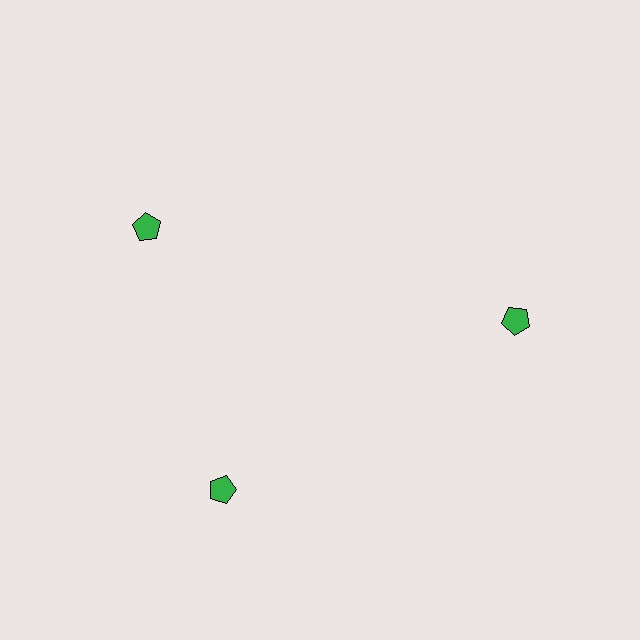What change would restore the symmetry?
The symmetry would be restored by rotating it back into even spacing with its neighbors so that all 3 pentagons sit at equal angles and equal distance from the center.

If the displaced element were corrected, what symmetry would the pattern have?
It would have 3-fold rotational symmetry — the pattern would map onto itself every 120 degrees.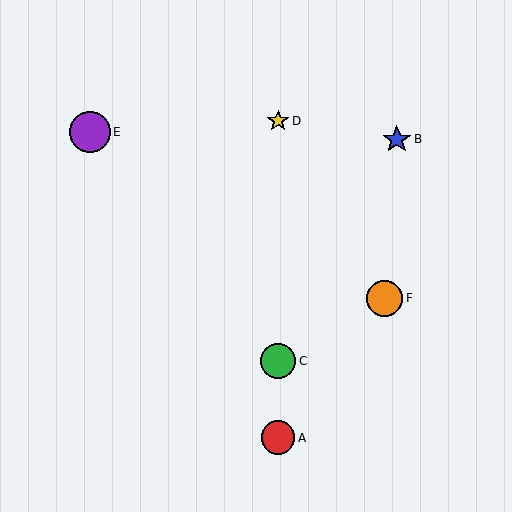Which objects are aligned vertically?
Objects A, C, D are aligned vertically.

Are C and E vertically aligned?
No, C is at x≈278 and E is at x≈90.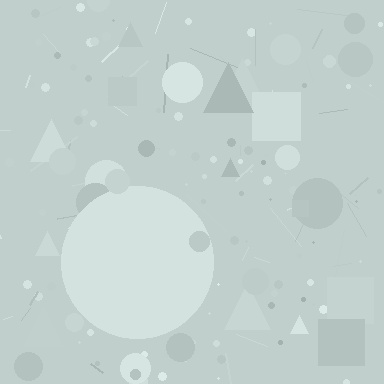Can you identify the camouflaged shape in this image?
The camouflaged shape is a circle.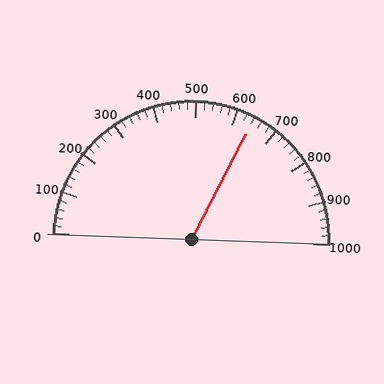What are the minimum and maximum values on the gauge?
The gauge ranges from 0 to 1000.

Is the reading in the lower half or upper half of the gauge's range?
The reading is in the upper half of the range (0 to 1000).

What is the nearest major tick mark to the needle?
The nearest major tick mark is 600.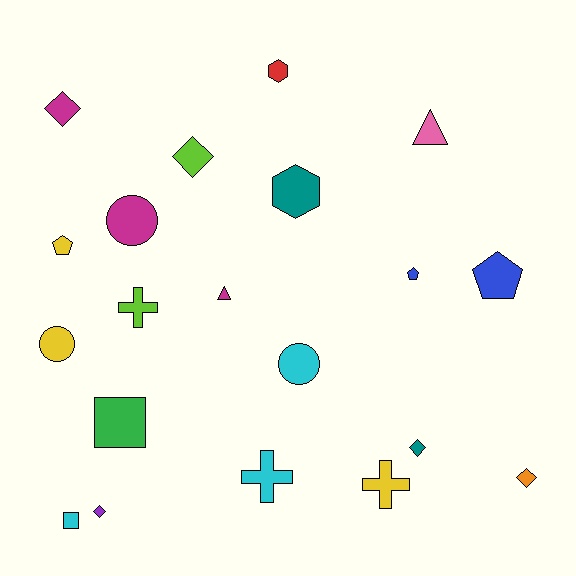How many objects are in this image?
There are 20 objects.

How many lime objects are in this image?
There are 2 lime objects.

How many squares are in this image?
There are 2 squares.